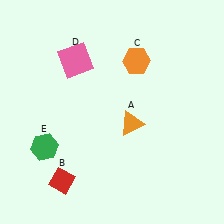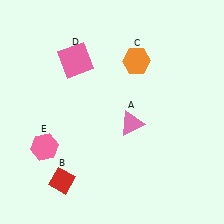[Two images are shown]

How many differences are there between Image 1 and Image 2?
There are 2 differences between the two images.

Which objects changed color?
A changed from orange to pink. E changed from green to pink.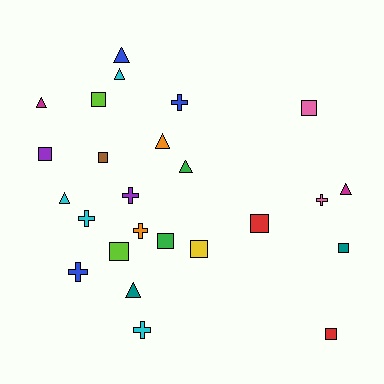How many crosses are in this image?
There are 7 crosses.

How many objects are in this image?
There are 25 objects.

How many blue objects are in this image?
There are 3 blue objects.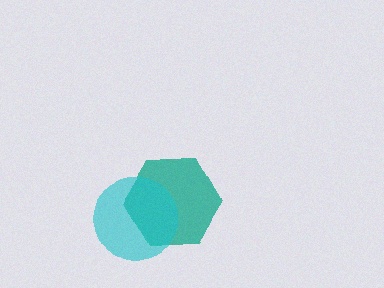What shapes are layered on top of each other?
The layered shapes are: a teal hexagon, a cyan circle.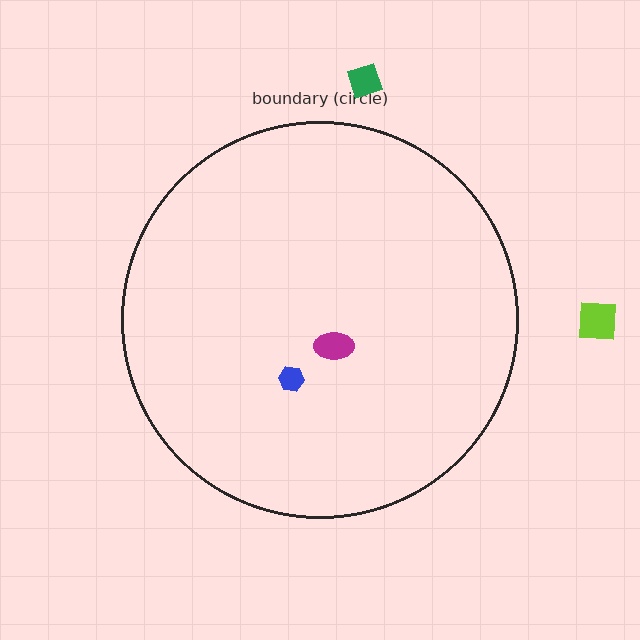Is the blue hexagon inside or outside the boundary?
Inside.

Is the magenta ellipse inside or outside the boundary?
Inside.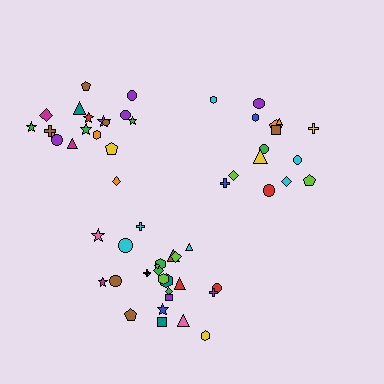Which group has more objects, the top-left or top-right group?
The top-left group.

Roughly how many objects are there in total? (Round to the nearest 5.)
Roughly 60 objects in total.